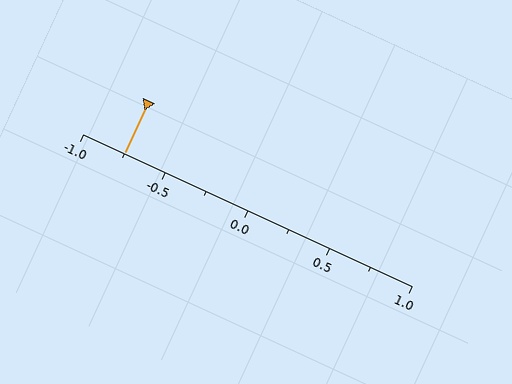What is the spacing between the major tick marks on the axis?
The major ticks are spaced 0.5 apart.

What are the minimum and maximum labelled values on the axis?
The axis runs from -1.0 to 1.0.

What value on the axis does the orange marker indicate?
The marker indicates approximately -0.75.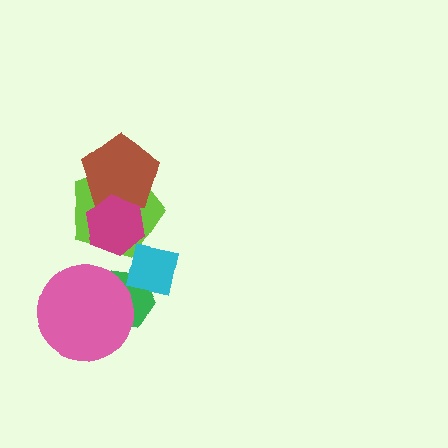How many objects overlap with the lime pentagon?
3 objects overlap with the lime pentagon.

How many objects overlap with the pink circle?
1 object overlaps with the pink circle.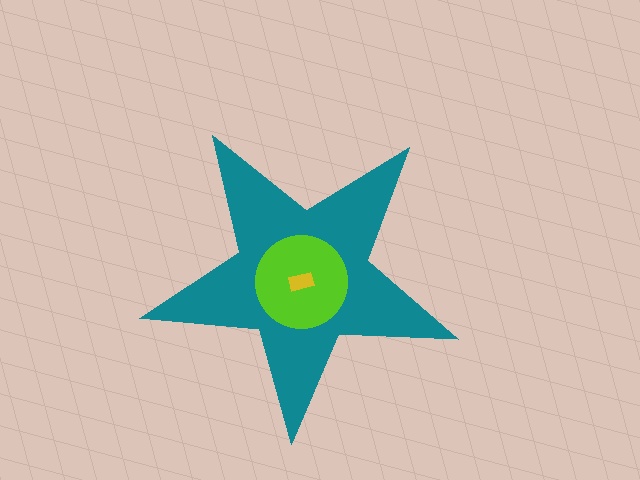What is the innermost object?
The yellow rectangle.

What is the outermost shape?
The teal star.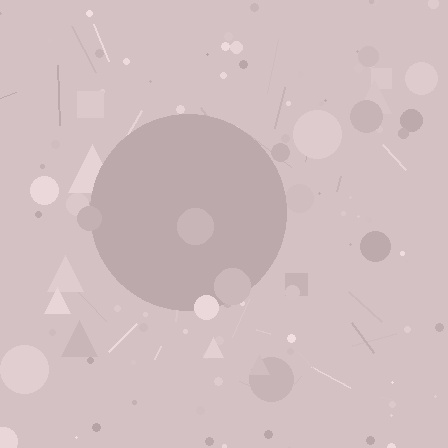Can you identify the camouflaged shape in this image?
The camouflaged shape is a circle.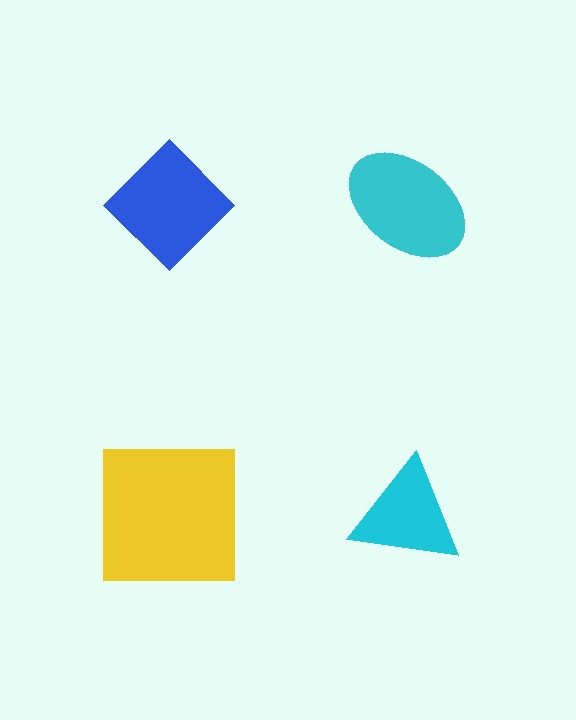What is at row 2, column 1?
A yellow square.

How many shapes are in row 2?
2 shapes.